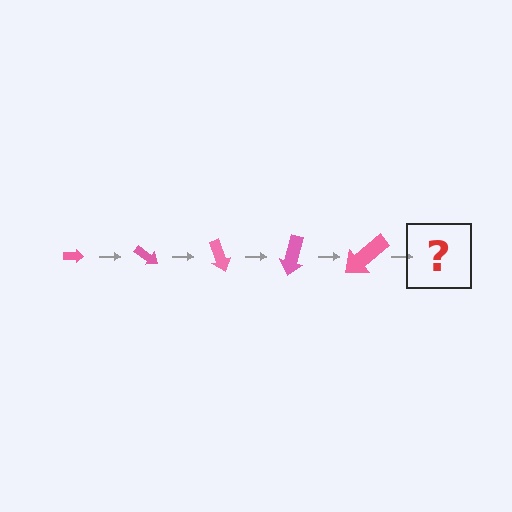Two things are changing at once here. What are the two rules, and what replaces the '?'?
The two rules are that the arrow grows larger each step and it rotates 35 degrees each step. The '?' should be an arrow, larger than the previous one and rotated 175 degrees from the start.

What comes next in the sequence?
The next element should be an arrow, larger than the previous one and rotated 175 degrees from the start.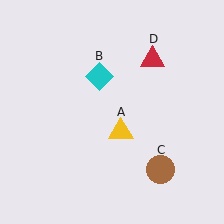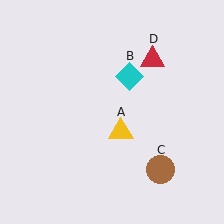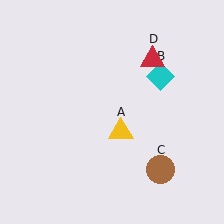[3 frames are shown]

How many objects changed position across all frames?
1 object changed position: cyan diamond (object B).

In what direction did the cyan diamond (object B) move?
The cyan diamond (object B) moved right.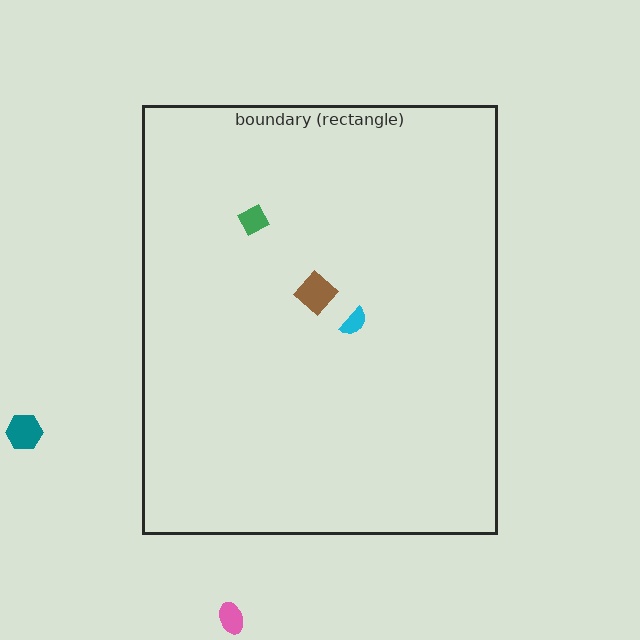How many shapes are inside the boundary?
3 inside, 2 outside.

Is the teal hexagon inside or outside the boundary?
Outside.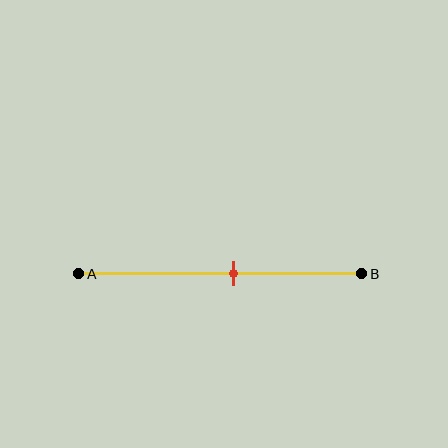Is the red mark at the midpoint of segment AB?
No, the mark is at about 55% from A, not at the 50% midpoint.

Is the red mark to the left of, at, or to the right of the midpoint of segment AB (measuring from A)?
The red mark is to the right of the midpoint of segment AB.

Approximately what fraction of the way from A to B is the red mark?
The red mark is approximately 55% of the way from A to B.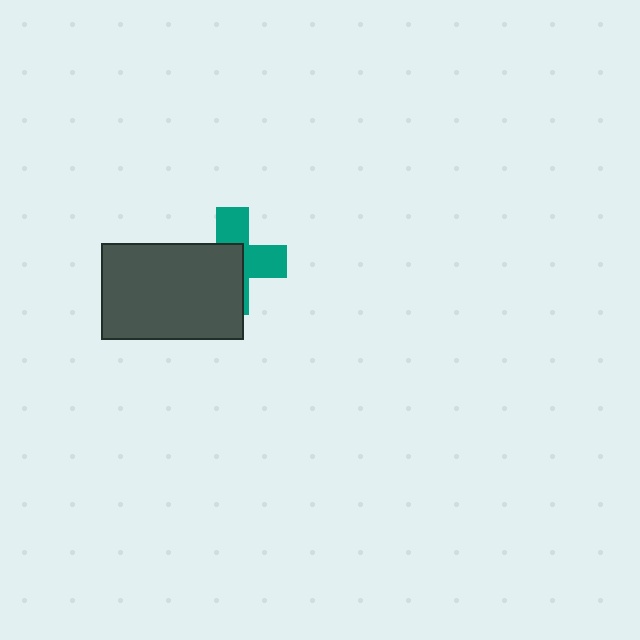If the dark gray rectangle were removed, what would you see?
You would see the complete teal cross.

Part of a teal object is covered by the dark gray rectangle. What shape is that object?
It is a cross.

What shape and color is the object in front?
The object in front is a dark gray rectangle.